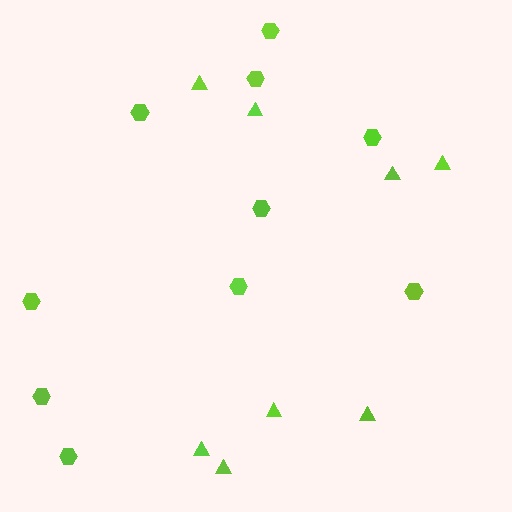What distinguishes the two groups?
There are 2 groups: one group of hexagons (10) and one group of triangles (8).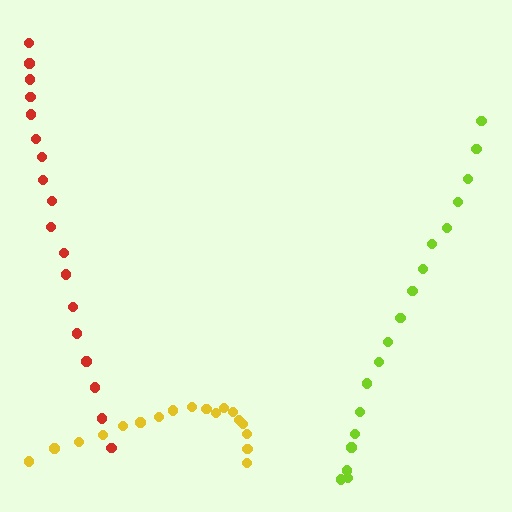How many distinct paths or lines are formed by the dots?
There are 3 distinct paths.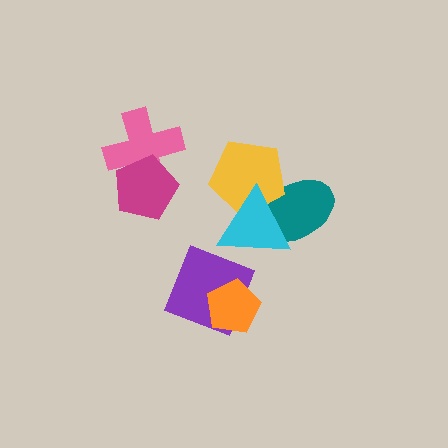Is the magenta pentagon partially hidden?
No, no other shape covers it.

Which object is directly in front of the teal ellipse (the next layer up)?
The yellow pentagon is directly in front of the teal ellipse.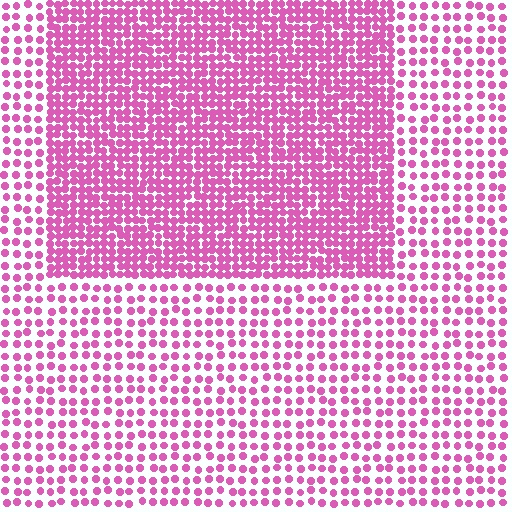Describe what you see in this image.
The image contains small pink elements arranged at two different densities. A rectangle-shaped region is visible where the elements are more densely packed than the surrounding area.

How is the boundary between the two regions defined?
The boundary is defined by a change in element density (approximately 2.1x ratio). All elements are the same color, size, and shape.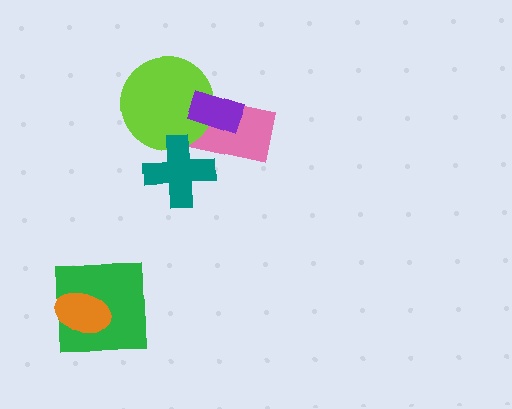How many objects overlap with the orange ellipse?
1 object overlaps with the orange ellipse.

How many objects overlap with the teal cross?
2 objects overlap with the teal cross.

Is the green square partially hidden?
Yes, it is partially covered by another shape.